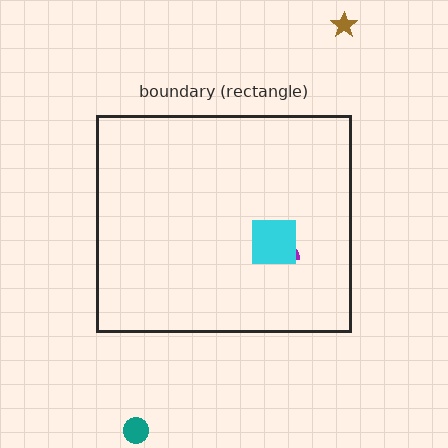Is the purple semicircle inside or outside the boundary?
Inside.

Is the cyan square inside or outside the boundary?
Inside.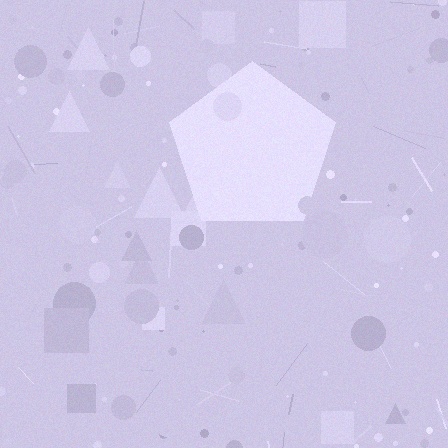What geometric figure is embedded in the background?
A pentagon is embedded in the background.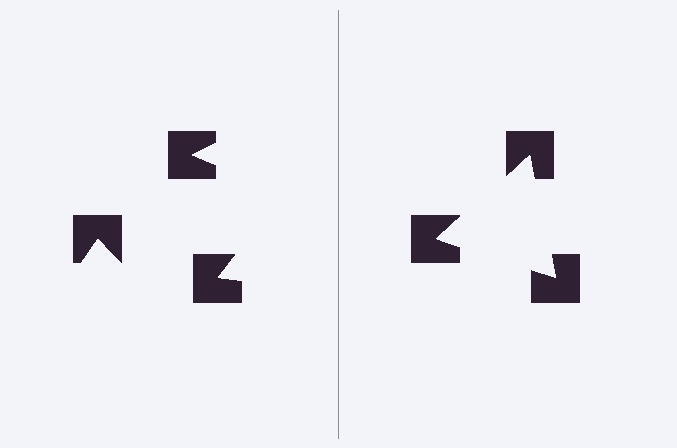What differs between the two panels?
The notched squares are positioned identically on both sides; only the wedge orientations differ. On the right they align to a triangle; on the left they are misaligned.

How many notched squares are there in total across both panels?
6 — 3 on each side.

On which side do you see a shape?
An illusory triangle appears on the right side. On the left side the wedge cuts are rotated, so no coherent shape forms.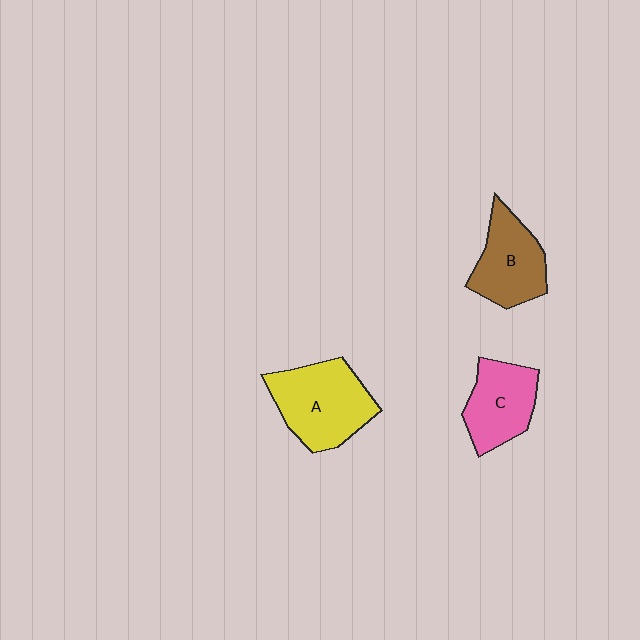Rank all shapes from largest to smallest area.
From largest to smallest: A (yellow), B (brown), C (pink).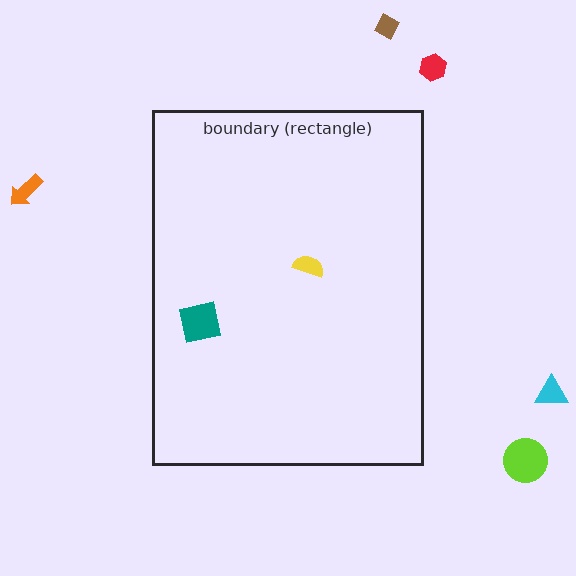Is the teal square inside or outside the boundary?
Inside.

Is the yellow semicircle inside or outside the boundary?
Inside.